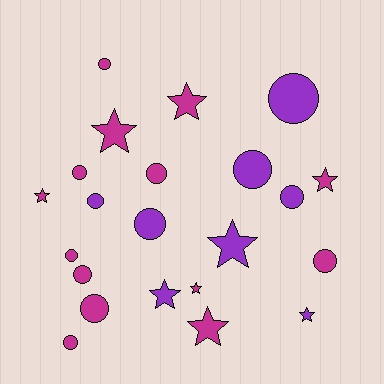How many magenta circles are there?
There are 8 magenta circles.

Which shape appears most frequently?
Circle, with 13 objects.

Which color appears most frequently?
Magenta, with 14 objects.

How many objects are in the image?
There are 22 objects.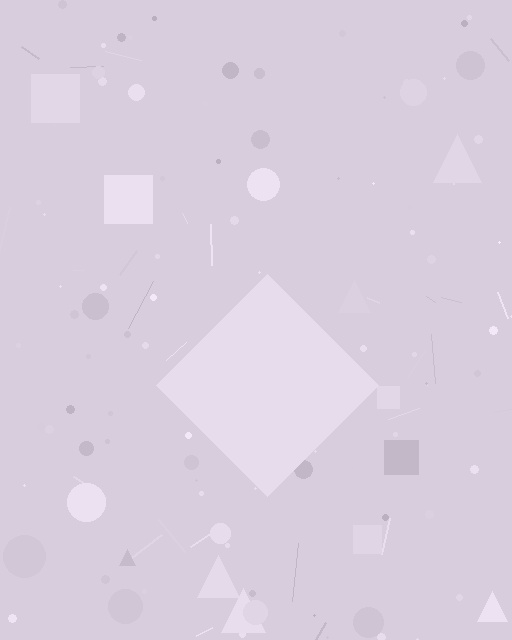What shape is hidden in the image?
A diamond is hidden in the image.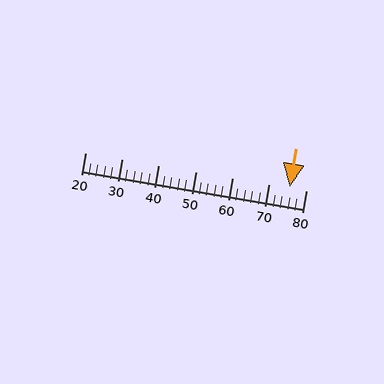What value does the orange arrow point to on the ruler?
The orange arrow points to approximately 76.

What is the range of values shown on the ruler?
The ruler shows values from 20 to 80.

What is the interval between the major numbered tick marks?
The major tick marks are spaced 10 units apart.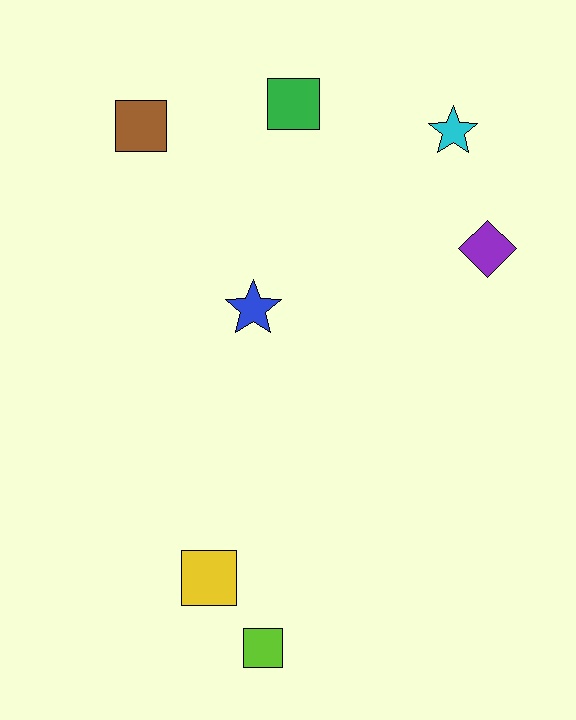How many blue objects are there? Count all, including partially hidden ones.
There is 1 blue object.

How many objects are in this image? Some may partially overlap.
There are 7 objects.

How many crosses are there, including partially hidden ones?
There are no crosses.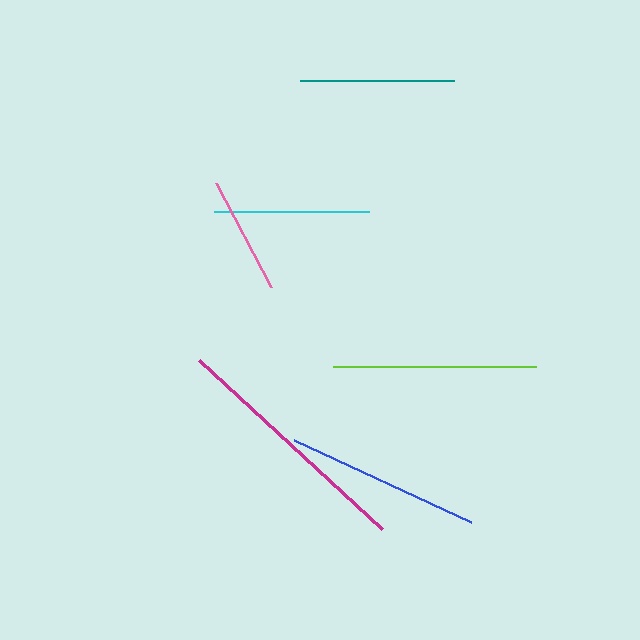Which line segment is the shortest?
The pink line is the shortest at approximately 117 pixels.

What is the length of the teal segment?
The teal segment is approximately 153 pixels long.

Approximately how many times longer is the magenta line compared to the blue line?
The magenta line is approximately 1.3 times the length of the blue line.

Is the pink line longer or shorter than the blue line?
The blue line is longer than the pink line.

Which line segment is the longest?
The magenta line is the longest at approximately 249 pixels.